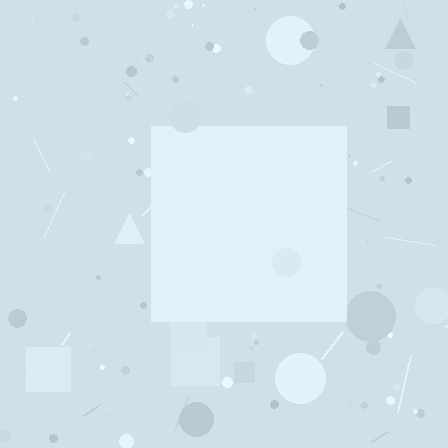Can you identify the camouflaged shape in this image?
The camouflaged shape is a square.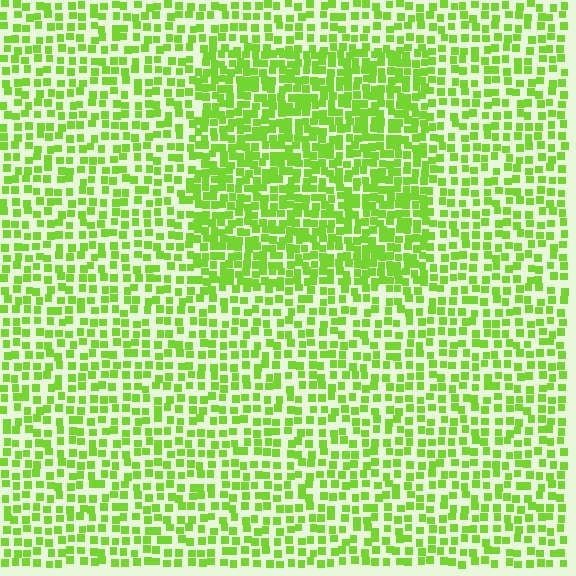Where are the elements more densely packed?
The elements are more densely packed inside the rectangle boundary.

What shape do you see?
I see a rectangle.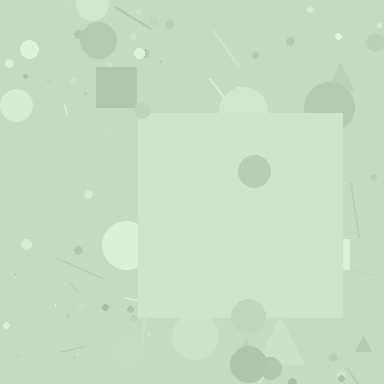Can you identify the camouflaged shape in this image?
The camouflaged shape is a square.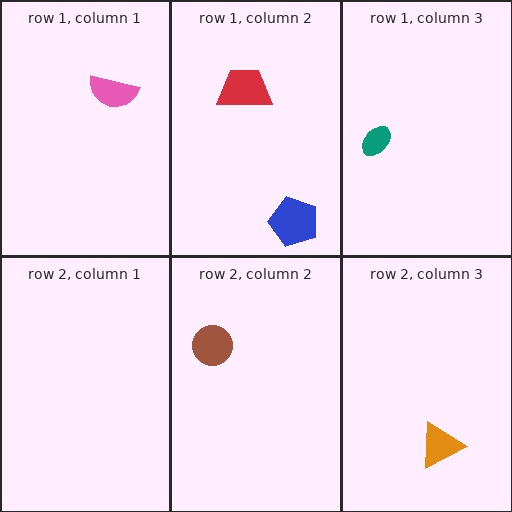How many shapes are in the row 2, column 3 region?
1.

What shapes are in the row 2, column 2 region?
The brown circle.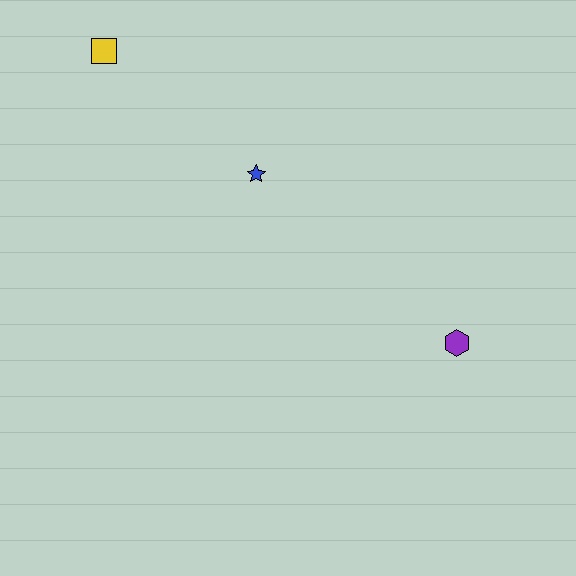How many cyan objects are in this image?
There are no cyan objects.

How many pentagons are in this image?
There are no pentagons.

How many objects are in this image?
There are 3 objects.